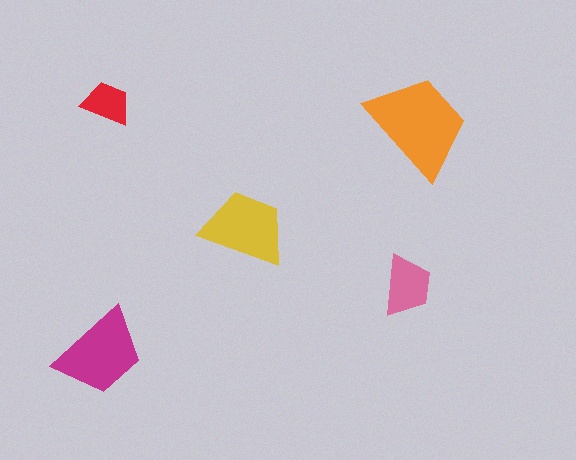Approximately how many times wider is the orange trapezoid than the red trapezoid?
About 2 times wider.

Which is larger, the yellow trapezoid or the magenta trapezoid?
The magenta one.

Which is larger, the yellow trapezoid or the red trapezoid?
The yellow one.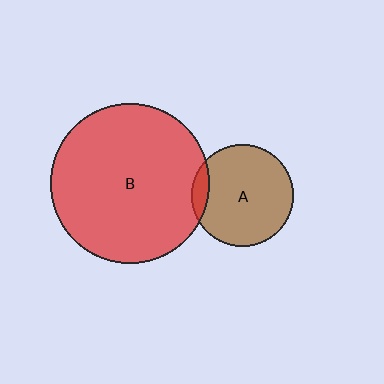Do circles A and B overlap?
Yes.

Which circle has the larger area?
Circle B (red).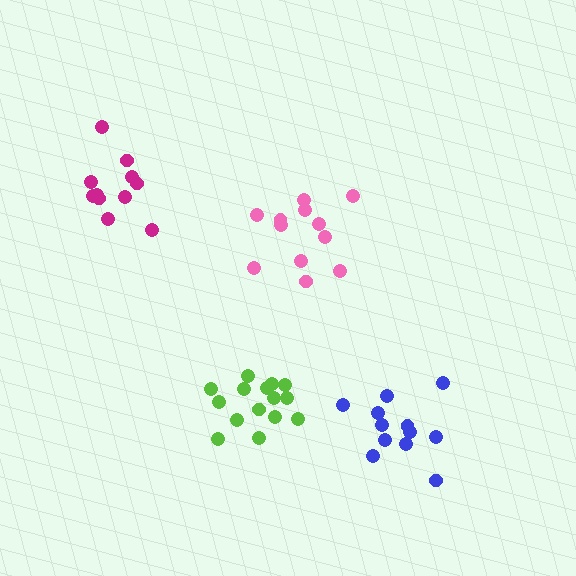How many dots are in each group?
Group 1: 11 dots, Group 2: 15 dots, Group 3: 12 dots, Group 4: 12 dots (50 total).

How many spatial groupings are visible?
There are 4 spatial groupings.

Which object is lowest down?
The blue cluster is bottommost.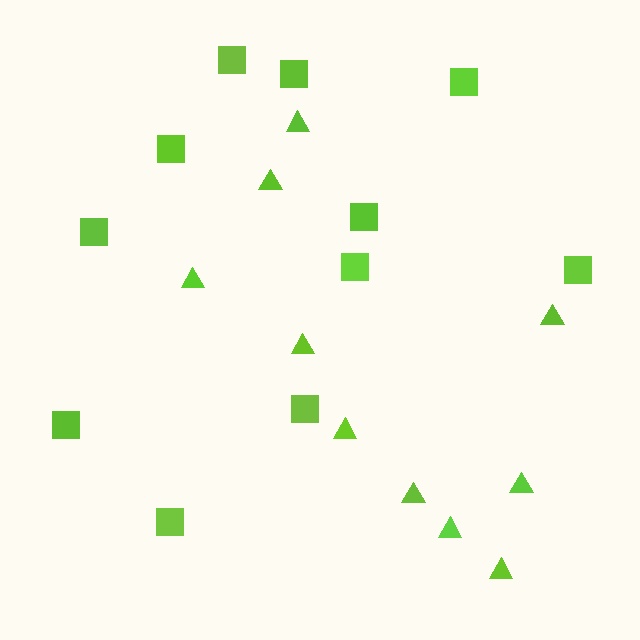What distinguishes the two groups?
There are 2 groups: one group of squares (11) and one group of triangles (10).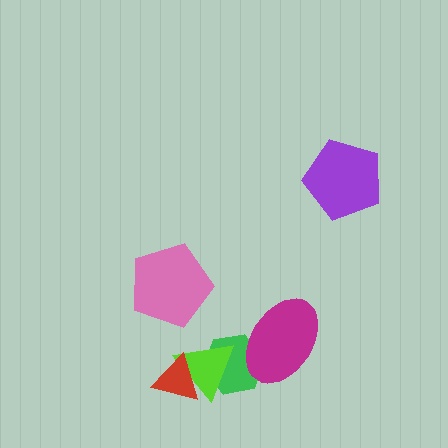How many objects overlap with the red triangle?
1 object overlaps with the red triangle.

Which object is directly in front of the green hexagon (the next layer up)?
The magenta ellipse is directly in front of the green hexagon.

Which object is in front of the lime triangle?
The red triangle is in front of the lime triangle.